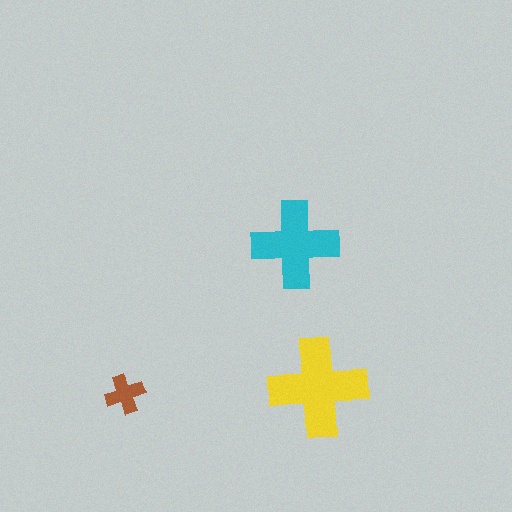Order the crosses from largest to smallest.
the yellow one, the cyan one, the brown one.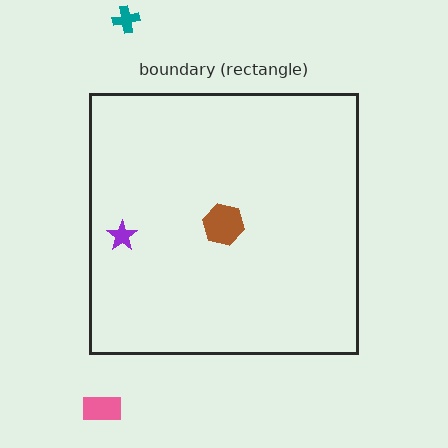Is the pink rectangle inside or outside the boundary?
Outside.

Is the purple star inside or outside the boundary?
Inside.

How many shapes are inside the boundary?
2 inside, 2 outside.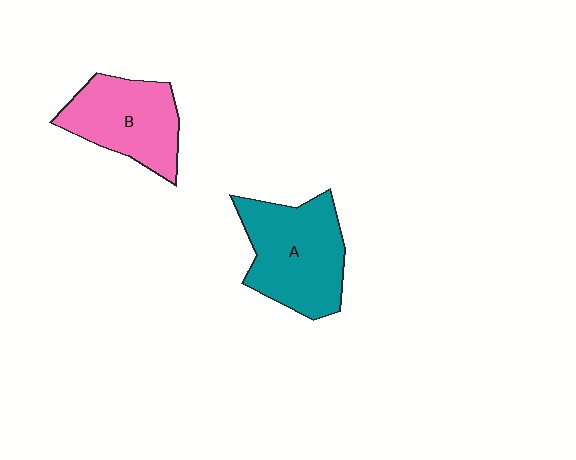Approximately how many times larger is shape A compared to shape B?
Approximately 1.2 times.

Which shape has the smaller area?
Shape B (pink).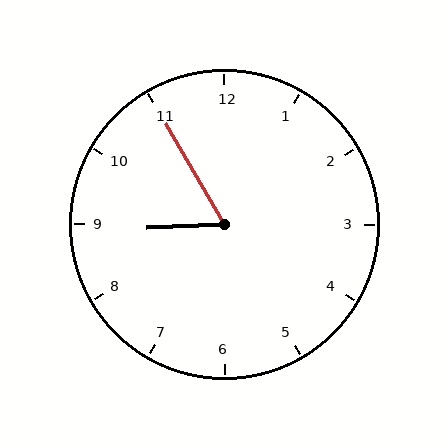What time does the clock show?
8:55.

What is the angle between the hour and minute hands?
Approximately 62 degrees.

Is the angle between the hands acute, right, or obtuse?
It is acute.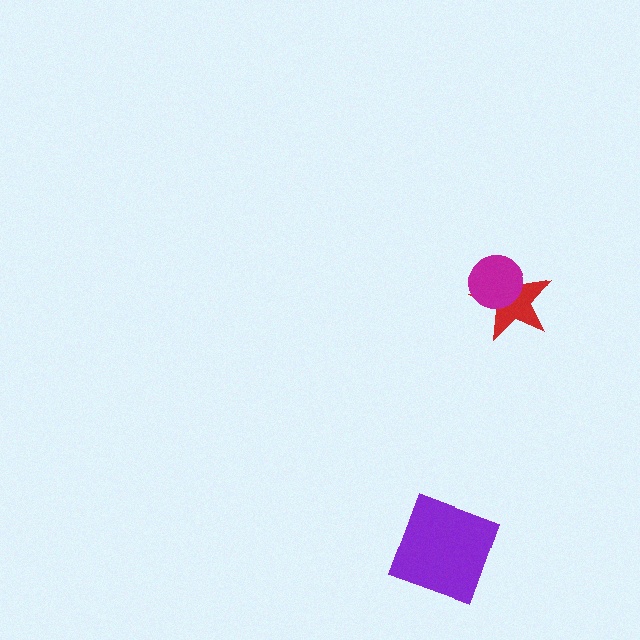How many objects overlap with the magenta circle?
1 object overlaps with the magenta circle.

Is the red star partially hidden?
Yes, it is partially covered by another shape.